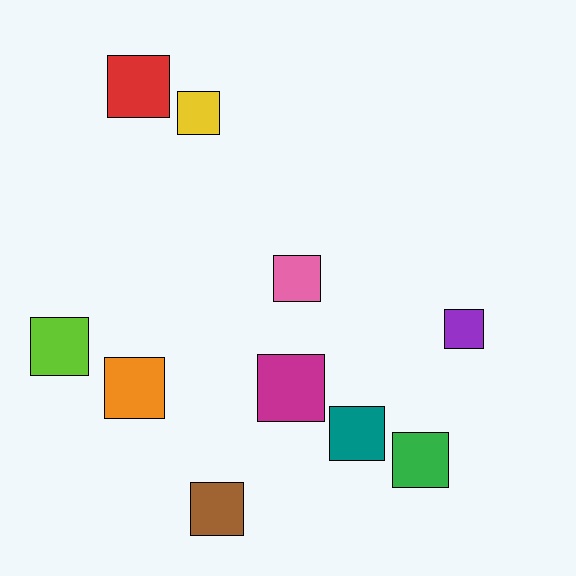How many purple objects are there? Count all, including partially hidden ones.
There is 1 purple object.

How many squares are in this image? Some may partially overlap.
There are 10 squares.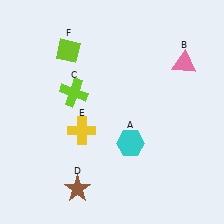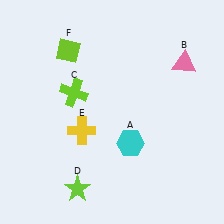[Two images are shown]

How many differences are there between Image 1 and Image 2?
There is 1 difference between the two images.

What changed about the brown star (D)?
In Image 1, D is brown. In Image 2, it changed to lime.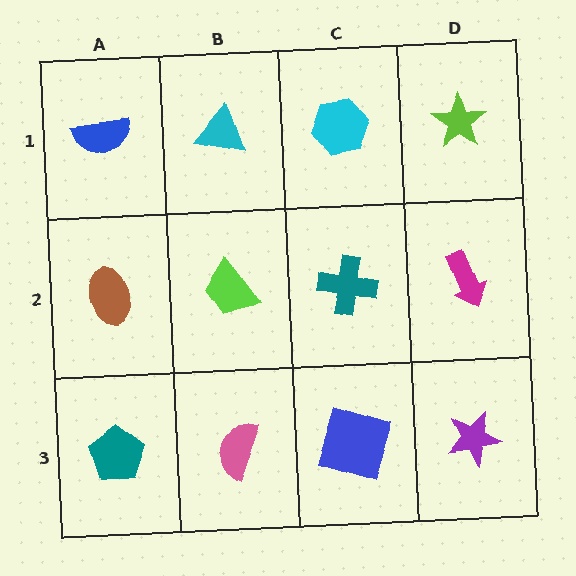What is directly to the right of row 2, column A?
A lime trapezoid.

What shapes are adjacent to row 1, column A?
A brown ellipse (row 2, column A), a cyan triangle (row 1, column B).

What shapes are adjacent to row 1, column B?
A lime trapezoid (row 2, column B), a blue semicircle (row 1, column A), a cyan hexagon (row 1, column C).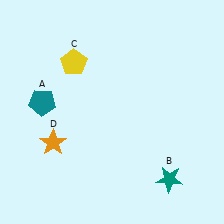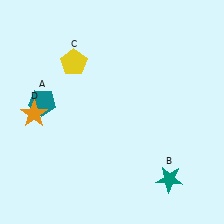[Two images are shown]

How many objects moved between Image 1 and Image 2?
1 object moved between the two images.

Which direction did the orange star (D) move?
The orange star (D) moved up.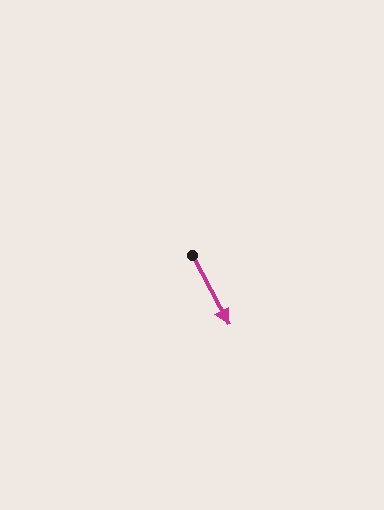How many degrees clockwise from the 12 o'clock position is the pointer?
Approximately 152 degrees.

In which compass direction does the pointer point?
Southeast.